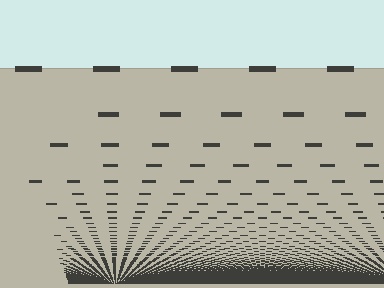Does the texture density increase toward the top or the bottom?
Density increases toward the bottom.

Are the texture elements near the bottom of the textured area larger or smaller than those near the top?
Smaller. The gradient is inverted — elements near the bottom are smaller and denser.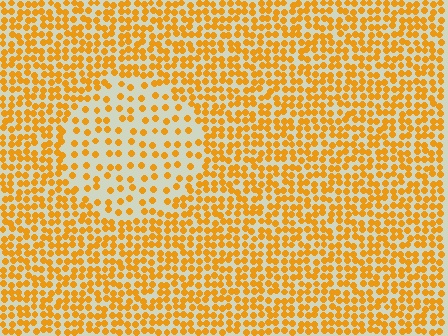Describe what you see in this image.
The image contains small orange elements arranged at two different densities. A circle-shaped region is visible where the elements are less densely packed than the surrounding area.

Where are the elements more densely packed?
The elements are more densely packed outside the circle boundary.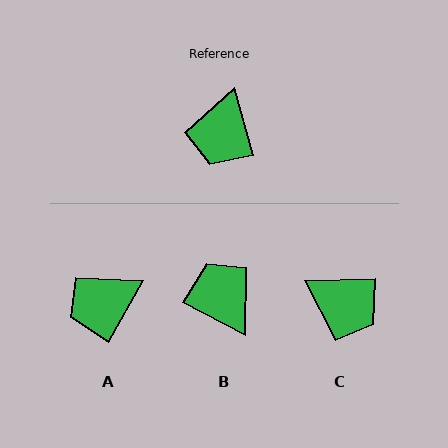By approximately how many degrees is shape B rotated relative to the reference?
Approximately 133 degrees clockwise.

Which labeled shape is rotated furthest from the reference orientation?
B, about 133 degrees away.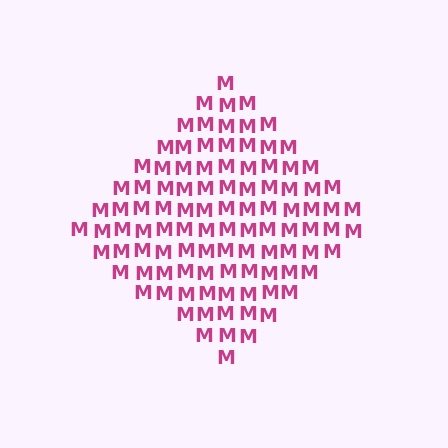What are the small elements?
The small elements are letter M's.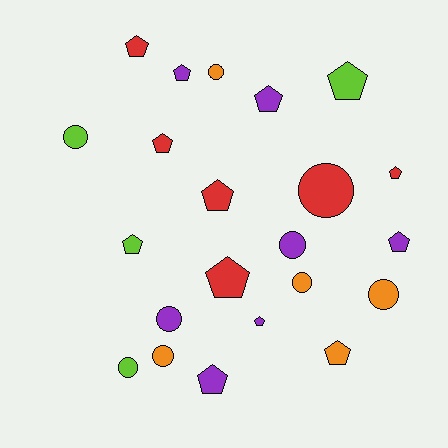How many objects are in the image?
There are 22 objects.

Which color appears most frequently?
Purple, with 7 objects.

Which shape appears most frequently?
Pentagon, with 13 objects.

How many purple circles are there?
There are 2 purple circles.